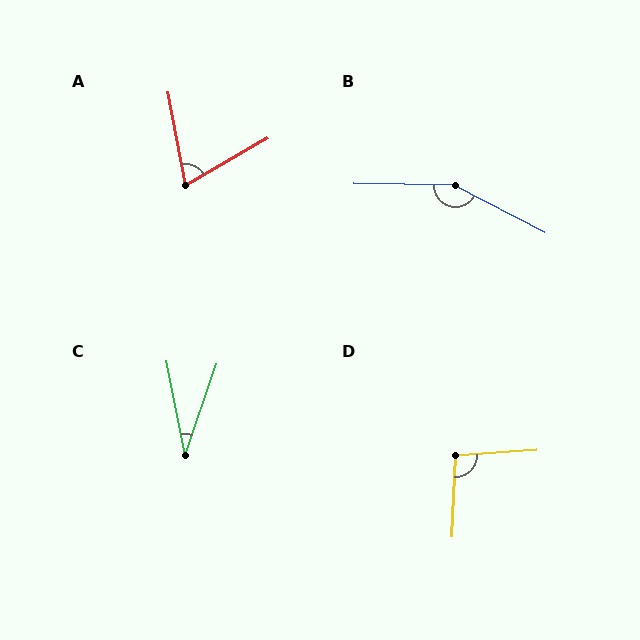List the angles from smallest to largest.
C (30°), A (71°), D (97°), B (153°).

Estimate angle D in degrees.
Approximately 97 degrees.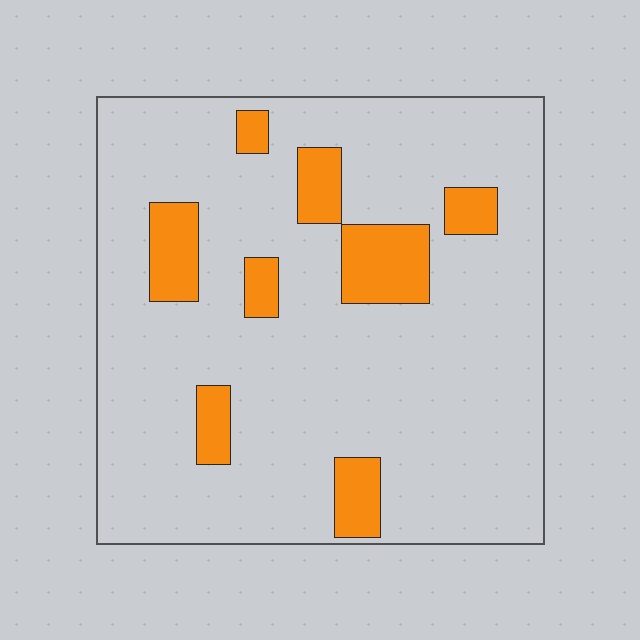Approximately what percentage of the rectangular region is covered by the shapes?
Approximately 15%.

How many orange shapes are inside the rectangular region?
8.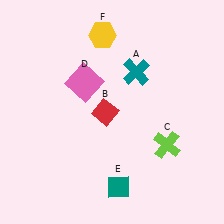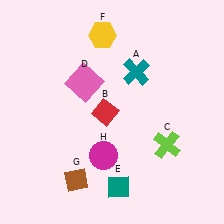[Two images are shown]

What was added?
A brown diamond (G), a magenta circle (H) were added in Image 2.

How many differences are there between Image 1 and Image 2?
There are 2 differences between the two images.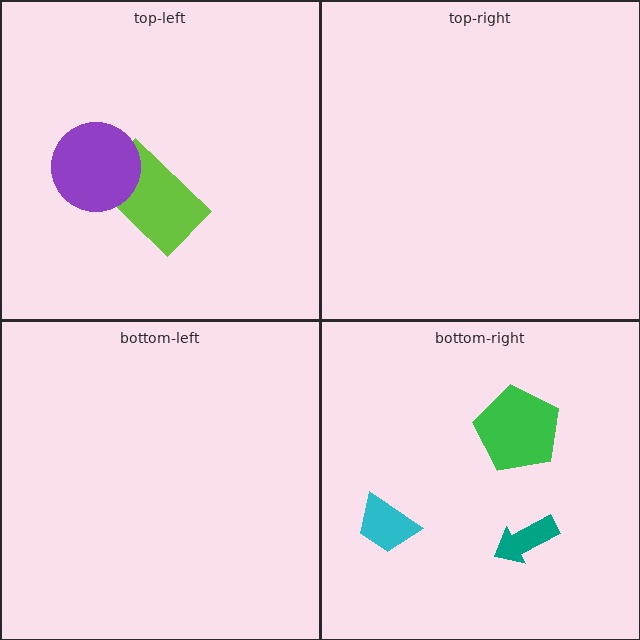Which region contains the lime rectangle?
The top-left region.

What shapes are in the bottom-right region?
The green pentagon, the cyan trapezoid, the teal arrow.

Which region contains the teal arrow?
The bottom-right region.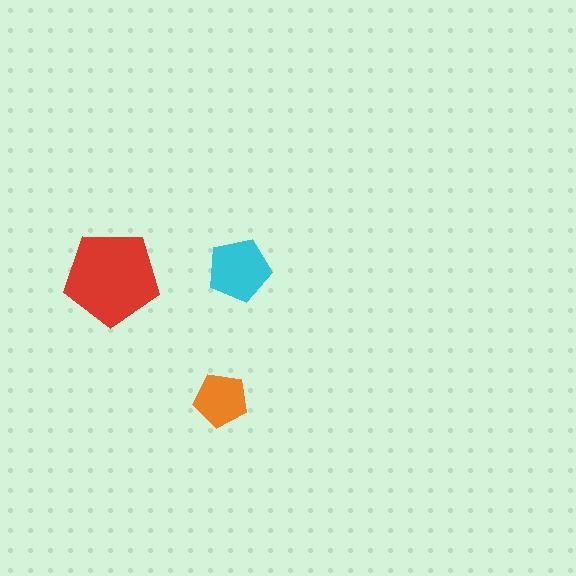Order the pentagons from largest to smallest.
the red one, the cyan one, the orange one.